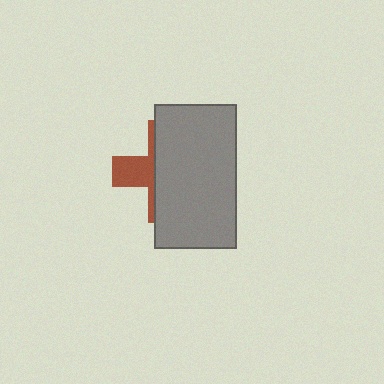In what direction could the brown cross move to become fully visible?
The brown cross could move left. That would shift it out from behind the gray rectangle entirely.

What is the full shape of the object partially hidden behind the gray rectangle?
The partially hidden object is a brown cross.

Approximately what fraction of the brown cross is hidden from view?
Roughly 68% of the brown cross is hidden behind the gray rectangle.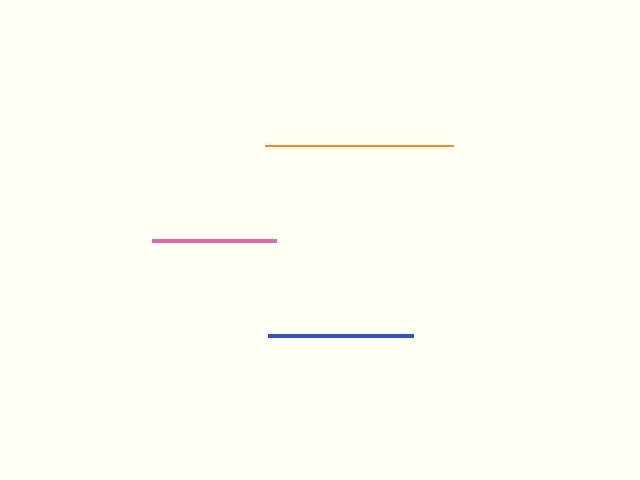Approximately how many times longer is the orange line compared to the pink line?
The orange line is approximately 1.5 times the length of the pink line.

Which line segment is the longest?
The orange line is the longest at approximately 187 pixels.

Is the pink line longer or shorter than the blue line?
The blue line is longer than the pink line.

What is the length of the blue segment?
The blue segment is approximately 145 pixels long.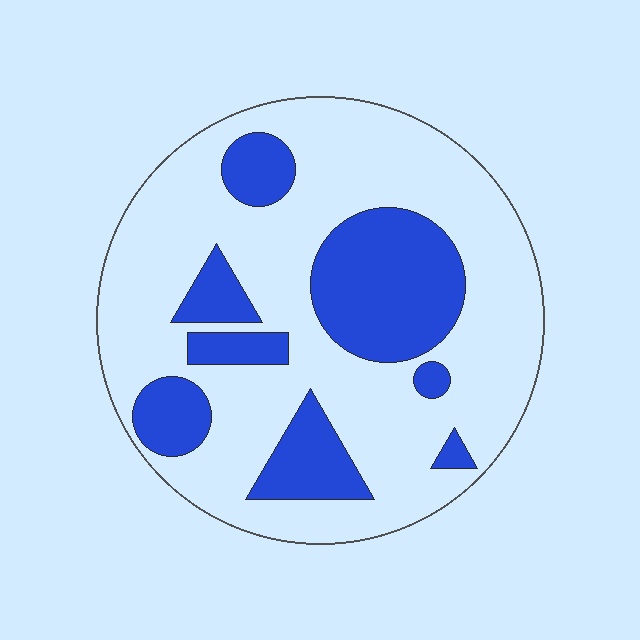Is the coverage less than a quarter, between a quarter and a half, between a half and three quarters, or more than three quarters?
Between a quarter and a half.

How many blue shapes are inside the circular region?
8.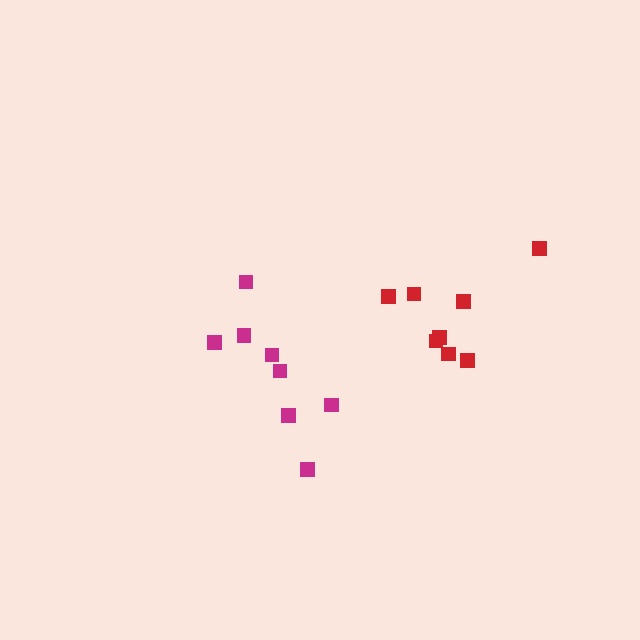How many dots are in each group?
Group 1: 8 dots, Group 2: 8 dots (16 total).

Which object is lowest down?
The magenta cluster is bottommost.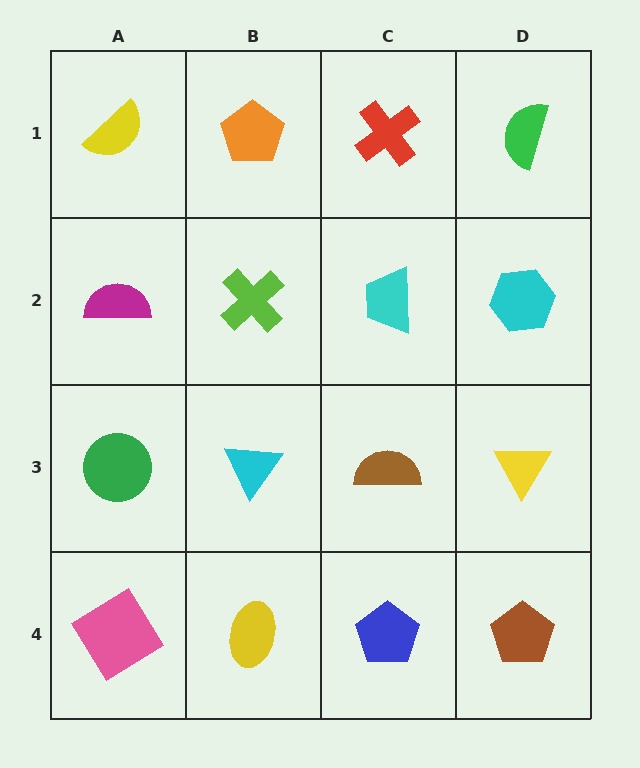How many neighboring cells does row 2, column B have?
4.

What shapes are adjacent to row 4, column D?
A yellow triangle (row 3, column D), a blue pentagon (row 4, column C).